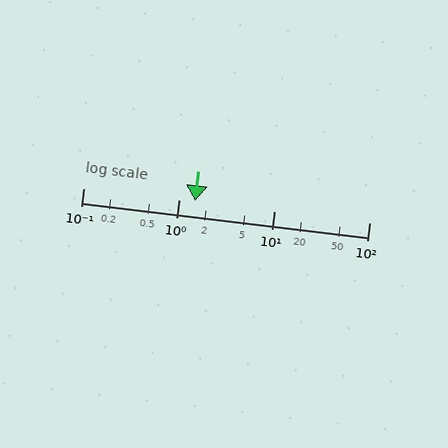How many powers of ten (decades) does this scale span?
The scale spans 3 decades, from 0.1 to 100.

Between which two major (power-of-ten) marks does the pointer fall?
The pointer is between 1 and 10.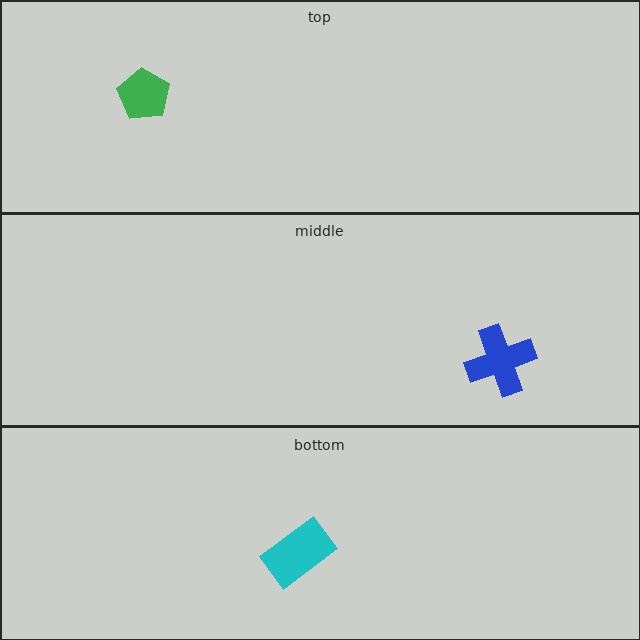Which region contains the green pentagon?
The top region.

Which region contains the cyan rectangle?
The bottom region.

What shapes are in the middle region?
The blue cross.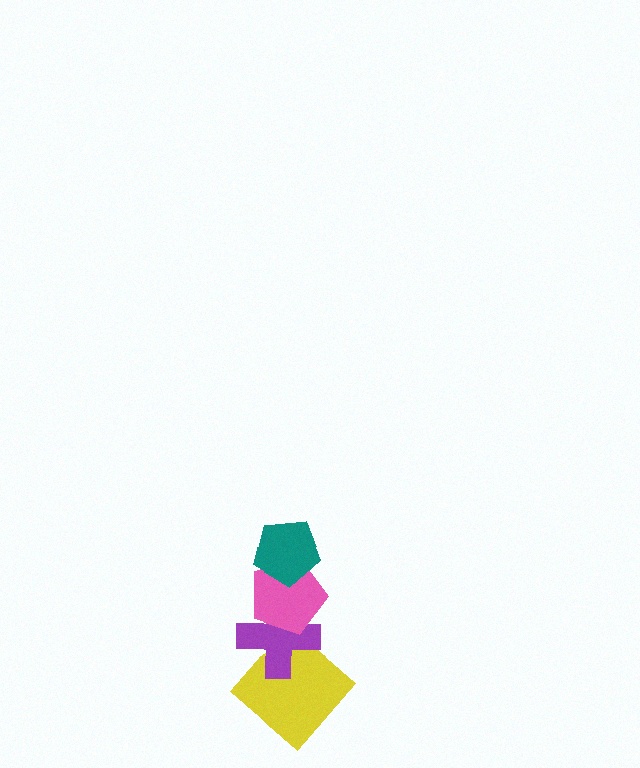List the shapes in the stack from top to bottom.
From top to bottom: the teal pentagon, the pink pentagon, the purple cross, the yellow diamond.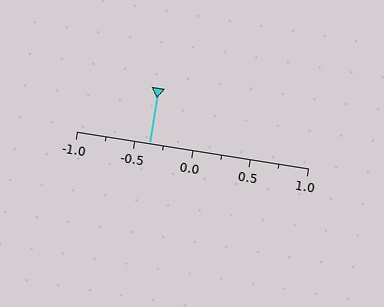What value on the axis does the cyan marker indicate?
The marker indicates approximately -0.38.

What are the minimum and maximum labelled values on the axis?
The axis runs from -1.0 to 1.0.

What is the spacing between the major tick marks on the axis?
The major ticks are spaced 0.5 apart.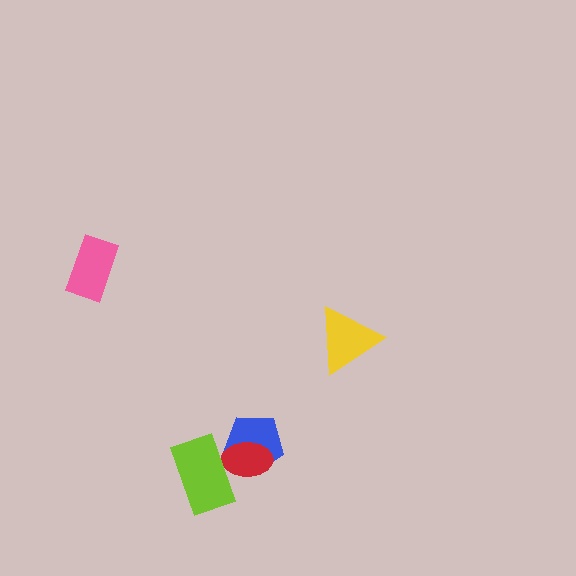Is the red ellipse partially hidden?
Yes, it is partially covered by another shape.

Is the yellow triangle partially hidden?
No, no other shape covers it.